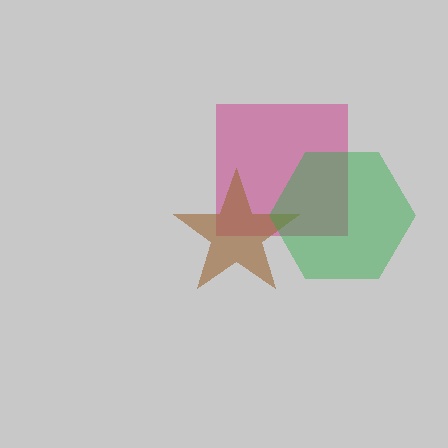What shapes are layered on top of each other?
The layered shapes are: a magenta square, a brown star, a green hexagon.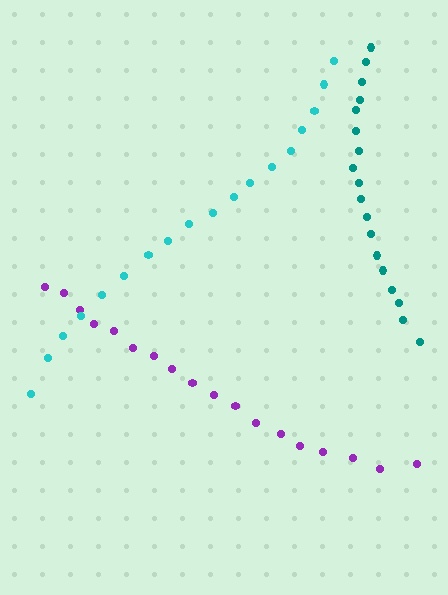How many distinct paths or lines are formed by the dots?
There are 3 distinct paths.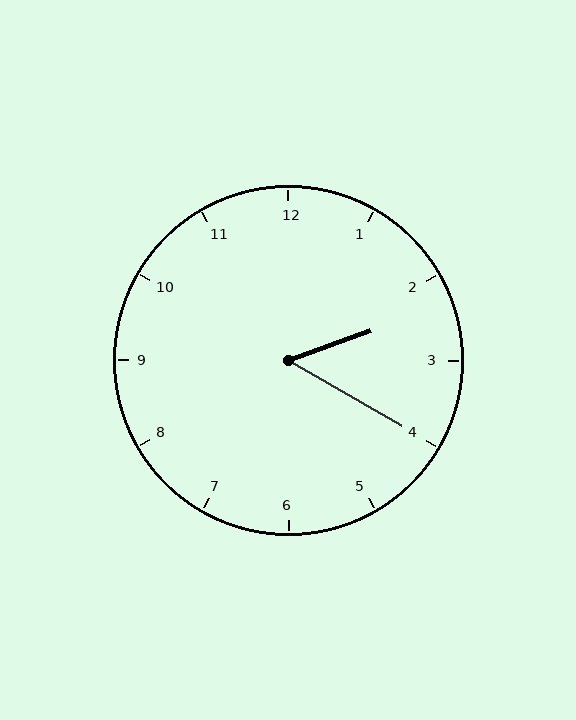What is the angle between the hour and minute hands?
Approximately 50 degrees.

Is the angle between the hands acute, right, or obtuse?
It is acute.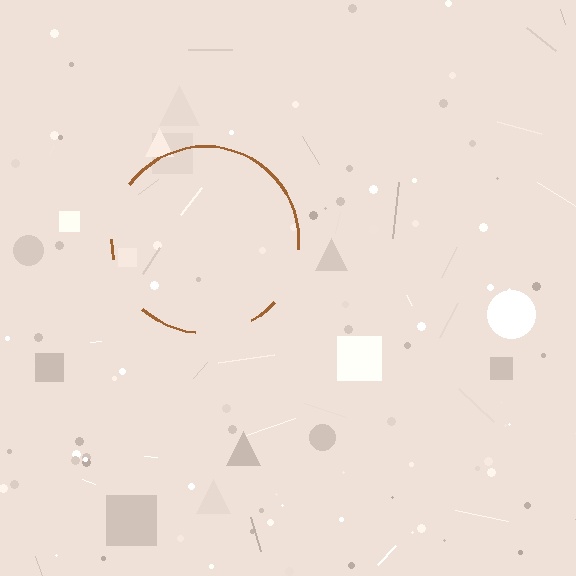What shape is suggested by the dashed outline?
The dashed outline suggests a circle.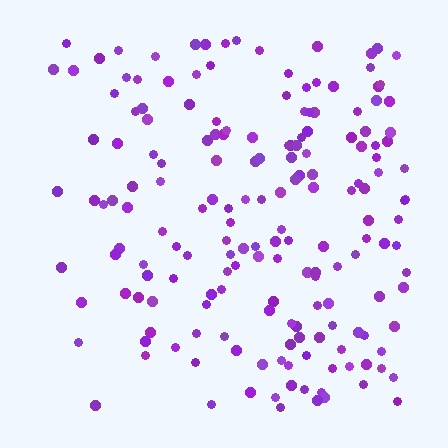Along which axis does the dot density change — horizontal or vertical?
Horizontal.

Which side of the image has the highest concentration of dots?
The right.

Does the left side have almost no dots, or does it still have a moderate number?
Still a moderate number, just noticeably fewer than the right.